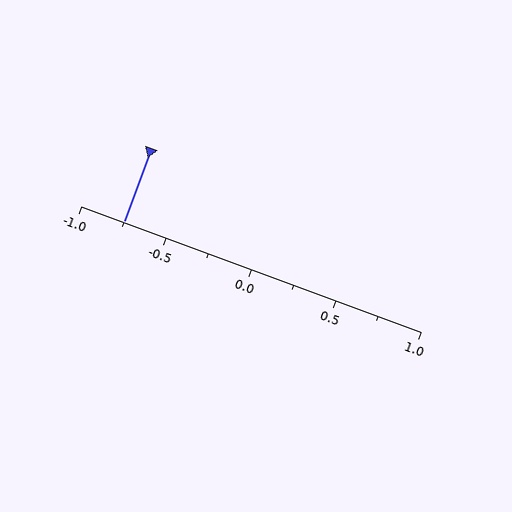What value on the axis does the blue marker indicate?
The marker indicates approximately -0.75.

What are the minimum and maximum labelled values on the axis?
The axis runs from -1.0 to 1.0.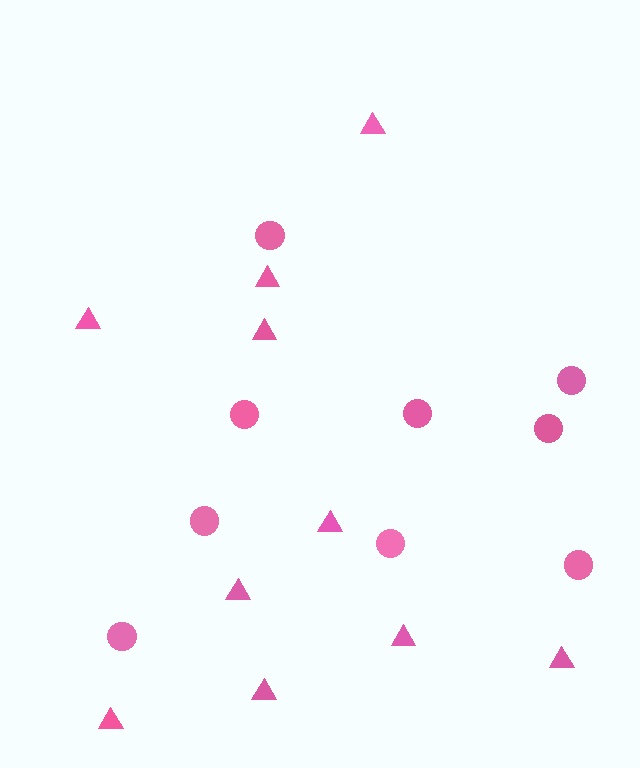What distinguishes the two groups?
There are 2 groups: one group of circles (9) and one group of triangles (10).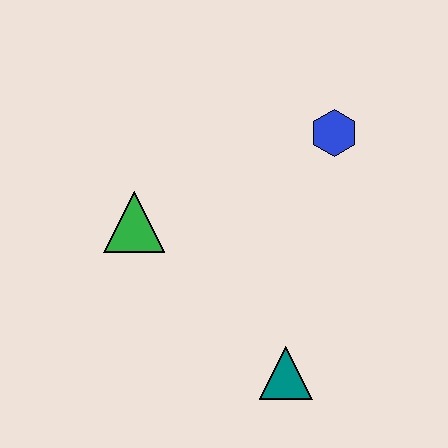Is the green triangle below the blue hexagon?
Yes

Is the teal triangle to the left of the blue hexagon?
Yes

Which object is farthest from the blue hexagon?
The teal triangle is farthest from the blue hexagon.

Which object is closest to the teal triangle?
The green triangle is closest to the teal triangle.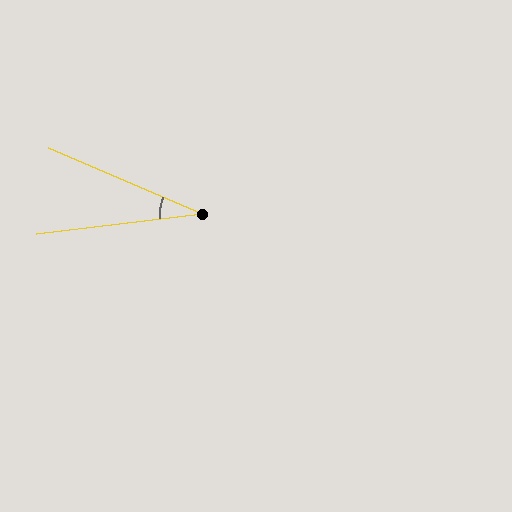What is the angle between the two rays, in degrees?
Approximately 30 degrees.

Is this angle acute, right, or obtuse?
It is acute.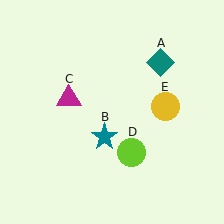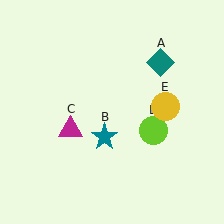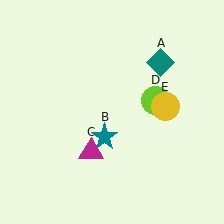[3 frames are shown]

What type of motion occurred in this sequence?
The magenta triangle (object C), lime circle (object D) rotated counterclockwise around the center of the scene.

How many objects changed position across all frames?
2 objects changed position: magenta triangle (object C), lime circle (object D).